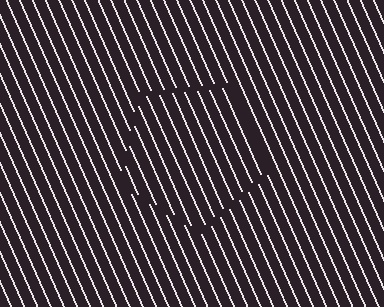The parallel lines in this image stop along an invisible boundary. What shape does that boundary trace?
An illusory pentagon. The interior of the shape contains the same grating, shifted by half a period — the contour is defined by the phase discontinuity where line-ends from the inner and outer gratings abut.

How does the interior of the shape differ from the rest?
The interior of the shape contains the same grating, shifted by half a period — the contour is defined by the phase discontinuity where line-ends from the inner and outer gratings abut.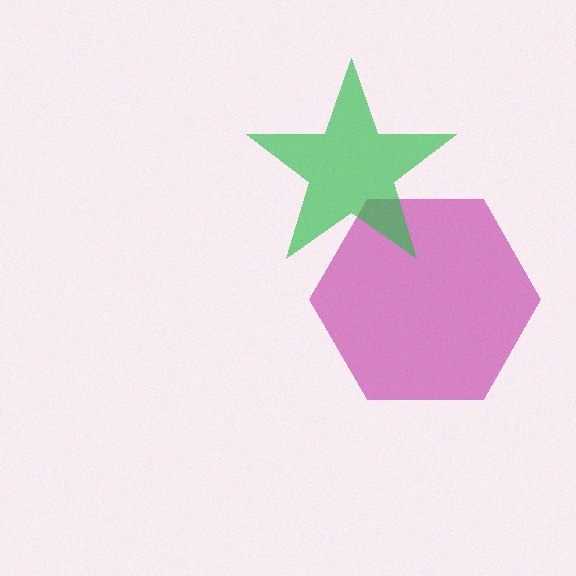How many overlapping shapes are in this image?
There are 2 overlapping shapes in the image.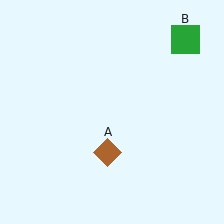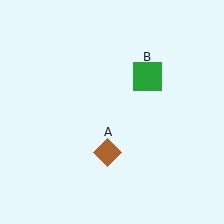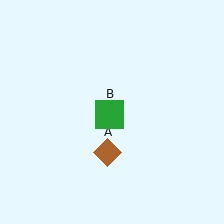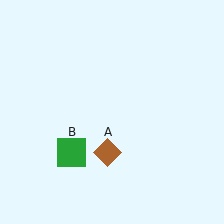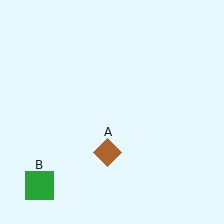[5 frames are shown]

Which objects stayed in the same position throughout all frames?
Brown diamond (object A) remained stationary.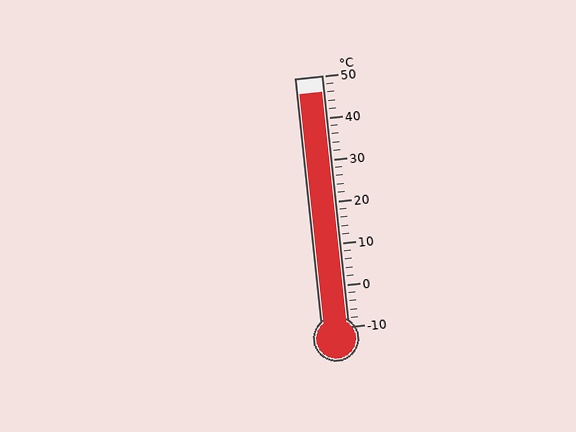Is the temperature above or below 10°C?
The temperature is above 10°C.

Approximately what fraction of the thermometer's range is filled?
The thermometer is filled to approximately 95% of its range.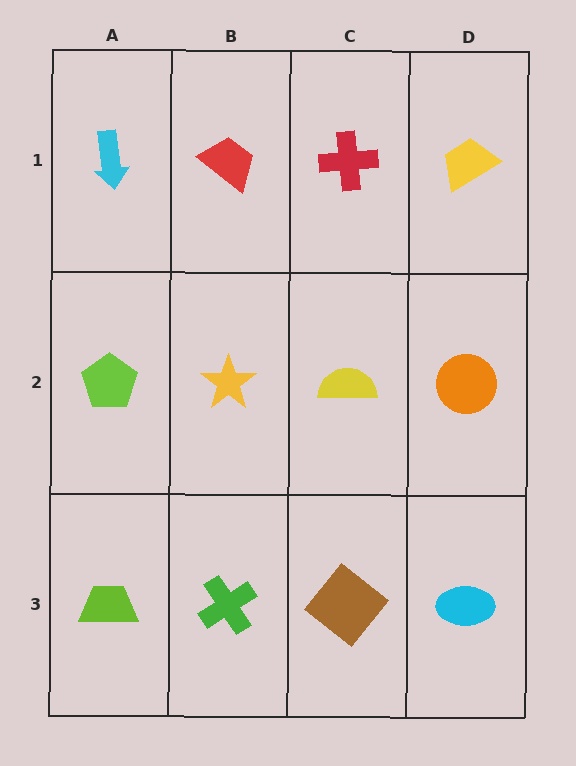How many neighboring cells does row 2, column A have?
3.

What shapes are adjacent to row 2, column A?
A cyan arrow (row 1, column A), a lime trapezoid (row 3, column A), a yellow star (row 2, column B).